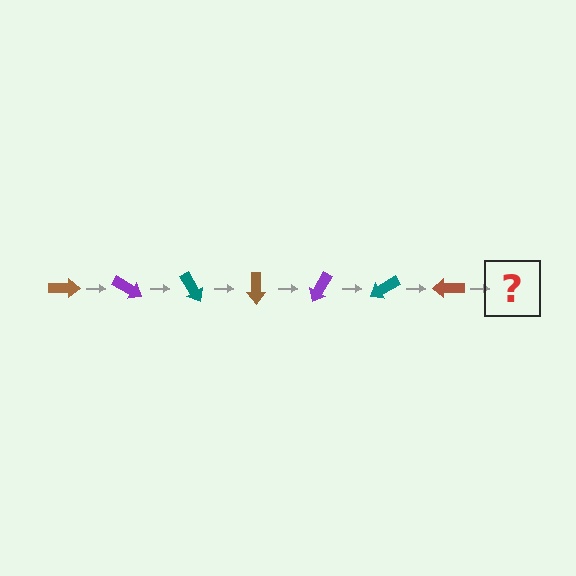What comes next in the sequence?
The next element should be a purple arrow, rotated 210 degrees from the start.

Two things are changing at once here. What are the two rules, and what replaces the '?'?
The two rules are that it rotates 30 degrees each step and the color cycles through brown, purple, and teal. The '?' should be a purple arrow, rotated 210 degrees from the start.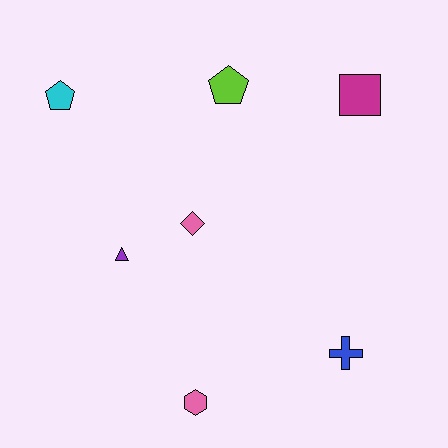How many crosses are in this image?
There is 1 cross.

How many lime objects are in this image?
There is 1 lime object.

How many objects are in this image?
There are 7 objects.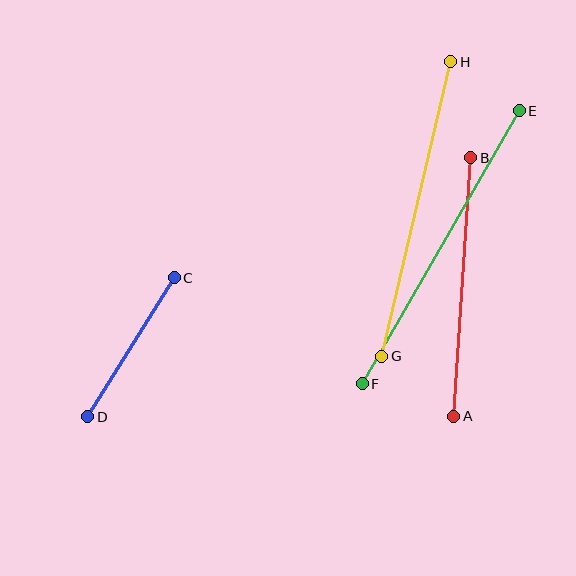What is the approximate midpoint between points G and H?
The midpoint is at approximately (416, 209) pixels.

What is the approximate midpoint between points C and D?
The midpoint is at approximately (131, 347) pixels.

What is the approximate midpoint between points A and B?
The midpoint is at approximately (462, 287) pixels.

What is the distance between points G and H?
The distance is approximately 303 pixels.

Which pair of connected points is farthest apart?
Points E and F are farthest apart.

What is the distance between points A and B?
The distance is approximately 259 pixels.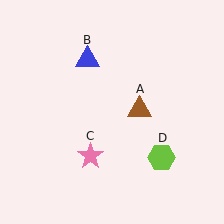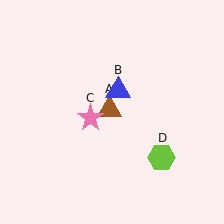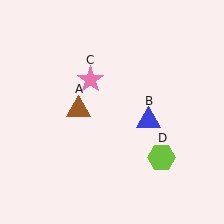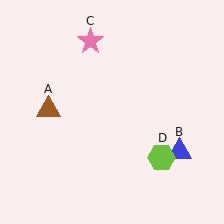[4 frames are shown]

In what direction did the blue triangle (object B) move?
The blue triangle (object B) moved down and to the right.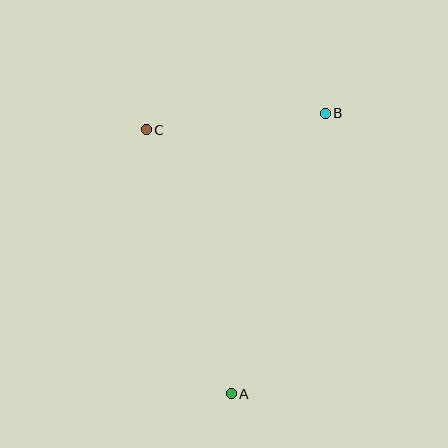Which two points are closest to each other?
Points B and C are closest to each other.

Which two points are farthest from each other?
Points A and B are farthest from each other.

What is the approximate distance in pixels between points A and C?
The distance between A and C is approximately 277 pixels.